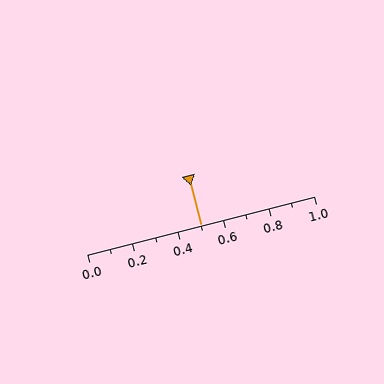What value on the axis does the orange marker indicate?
The marker indicates approximately 0.5.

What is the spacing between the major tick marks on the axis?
The major ticks are spaced 0.2 apart.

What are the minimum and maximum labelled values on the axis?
The axis runs from 0.0 to 1.0.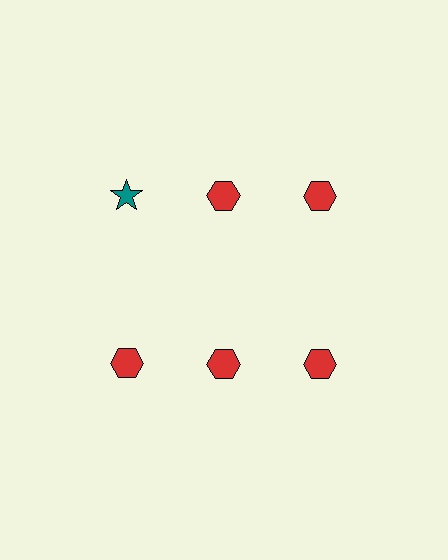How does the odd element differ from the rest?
It differs in both color (teal instead of red) and shape (star instead of hexagon).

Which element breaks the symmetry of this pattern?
The teal star in the top row, leftmost column breaks the symmetry. All other shapes are red hexagons.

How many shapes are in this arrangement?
There are 6 shapes arranged in a grid pattern.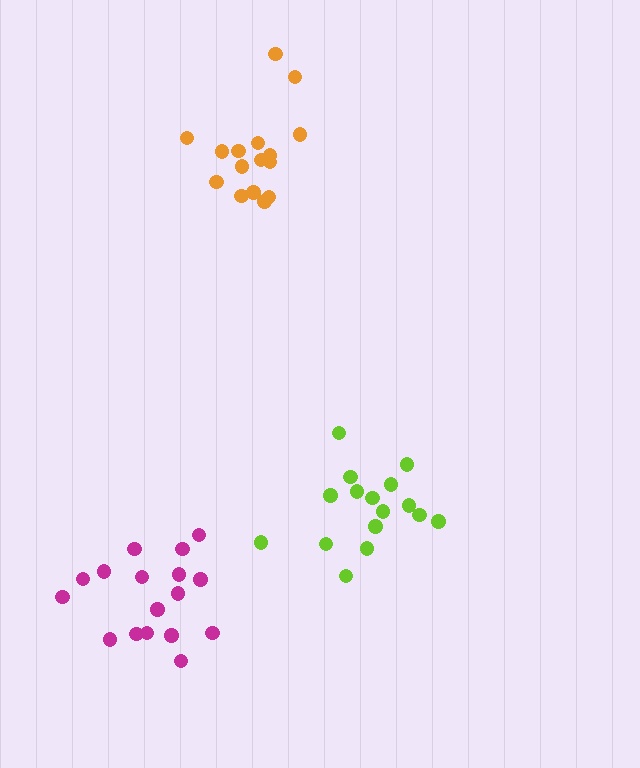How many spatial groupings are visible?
There are 3 spatial groupings.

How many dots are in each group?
Group 1: 17 dots, Group 2: 16 dots, Group 3: 16 dots (49 total).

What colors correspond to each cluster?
The clusters are colored: magenta, lime, orange.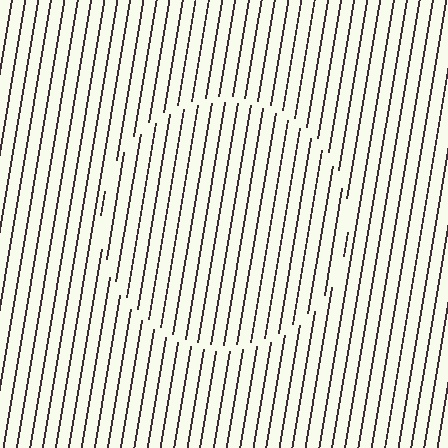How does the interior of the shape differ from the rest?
The interior of the shape contains the same grating, shifted by half a period — the contour is defined by the phase discontinuity where line-ends from the inner and outer gratings abut.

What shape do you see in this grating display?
An illusory circle. The interior of the shape contains the same grating, shifted by half a period — the contour is defined by the phase discontinuity where line-ends from the inner and outer gratings abut.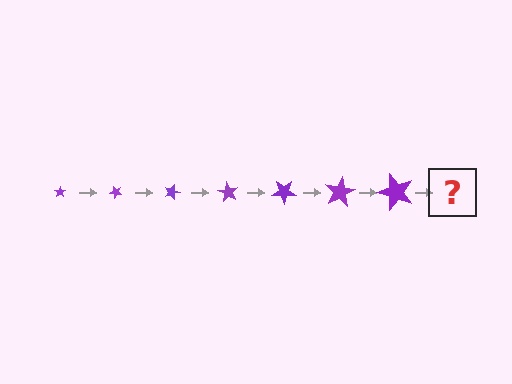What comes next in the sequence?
The next element should be a star, larger than the previous one and rotated 315 degrees from the start.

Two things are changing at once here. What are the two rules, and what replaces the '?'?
The two rules are that the star grows larger each step and it rotates 45 degrees each step. The '?' should be a star, larger than the previous one and rotated 315 degrees from the start.